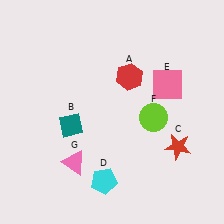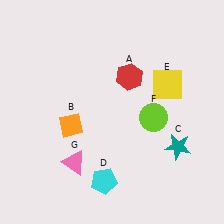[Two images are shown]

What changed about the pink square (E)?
In Image 1, E is pink. In Image 2, it changed to yellow.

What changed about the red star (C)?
In Image 1, C is red. In Image 2, it changed to teal.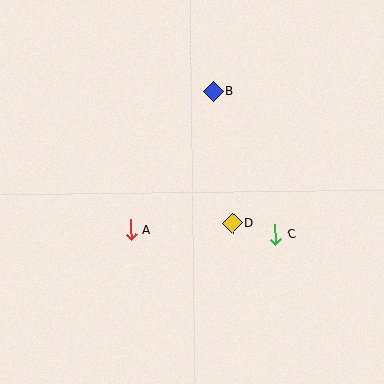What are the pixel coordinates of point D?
Point D is at (232, 223).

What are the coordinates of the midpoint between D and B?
The midpoint between D and B is at (223, 157).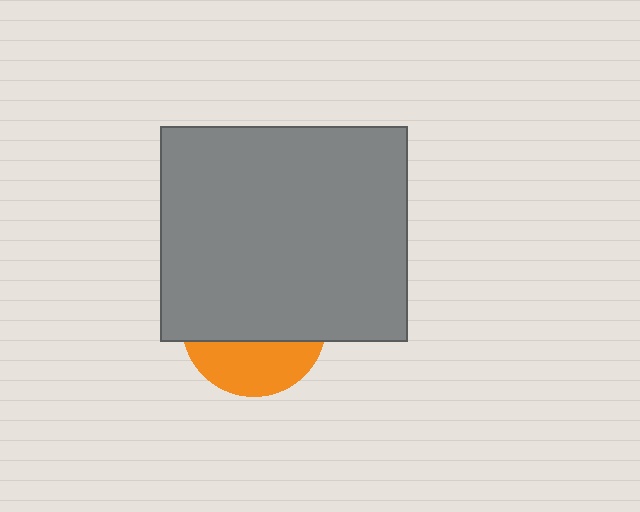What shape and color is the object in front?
The object in front is a gray rectangle.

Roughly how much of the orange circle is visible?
A small part of it is visible (roughly 36%).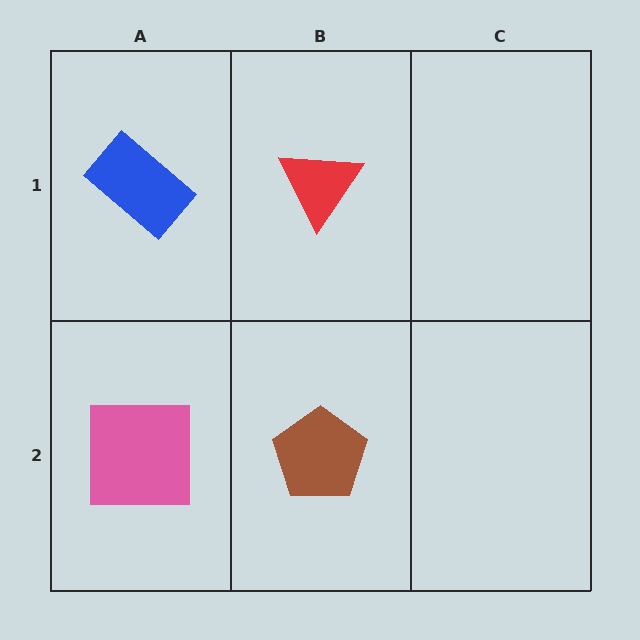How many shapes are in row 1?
2 shapes.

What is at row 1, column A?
A blue rectangle.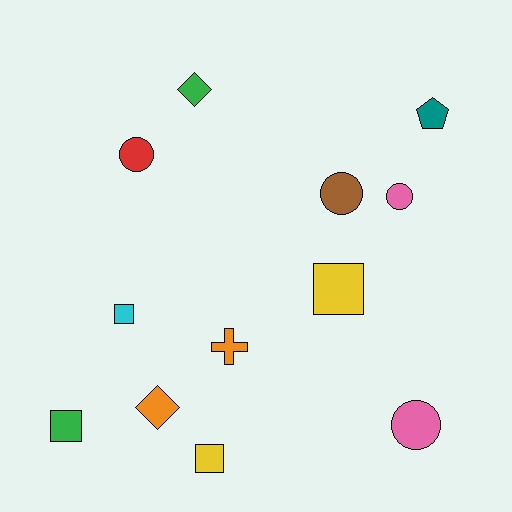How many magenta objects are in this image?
There are no magenta objects.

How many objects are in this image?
There are 12 objects.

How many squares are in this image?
There are 4 squares.